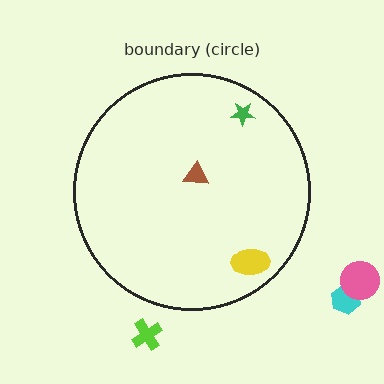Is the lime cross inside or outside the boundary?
Outside.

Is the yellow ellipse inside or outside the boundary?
Inside.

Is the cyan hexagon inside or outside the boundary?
Outside.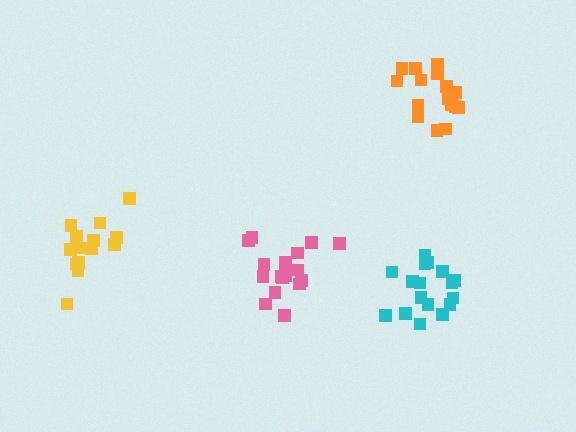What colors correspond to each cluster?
The clusters are colored: cyan, pink, yellow, orange.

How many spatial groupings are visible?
There are 4 spatial groupings.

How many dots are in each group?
Group 1: 17 dots, Group 2: 17 dots, Group 3: 14 dots, Group 4: 16 dots (64 total).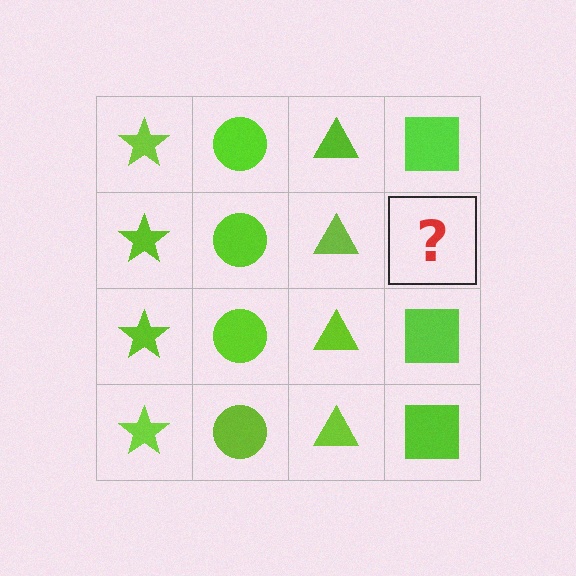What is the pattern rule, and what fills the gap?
The rule is that each column has a consistent shape. The gap should be filled with a lime square.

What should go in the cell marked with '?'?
The missing cell should contain a lime square.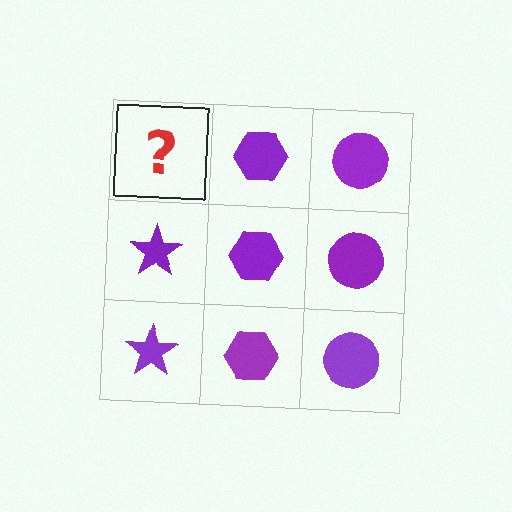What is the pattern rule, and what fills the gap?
The rule is that each column has a consistent shape. The gap should be filled with a purple star.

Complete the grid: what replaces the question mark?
The question mark should be replaced with a purple star.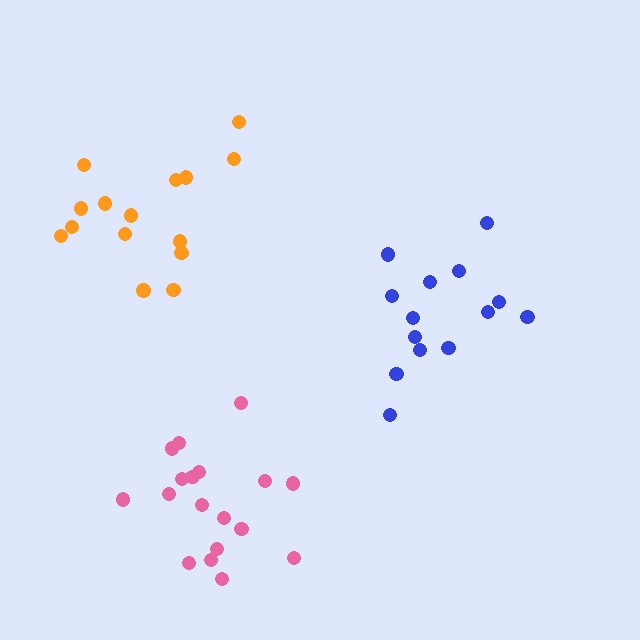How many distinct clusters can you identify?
There are 3 distinct clusters.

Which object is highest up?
The orange cluster is topmost.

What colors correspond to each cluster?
The clusters are colored: orange, blue, pink.